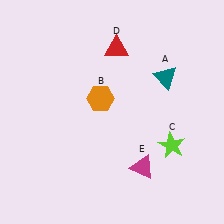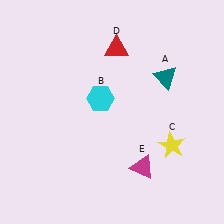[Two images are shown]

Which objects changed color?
B changed from orange to cyan. C changed from lime to yellow.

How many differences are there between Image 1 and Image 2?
There are 2 differences between the two images.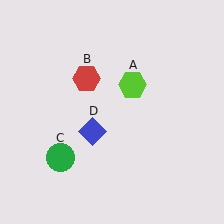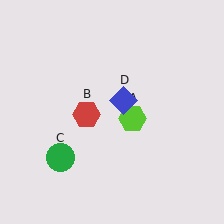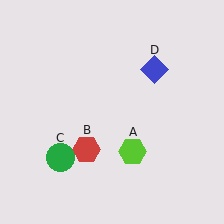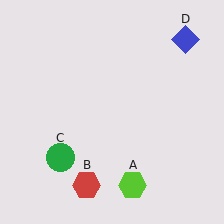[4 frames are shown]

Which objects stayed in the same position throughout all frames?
Green circle (object C) remained stationary.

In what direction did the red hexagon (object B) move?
The red hexagon (object B) moved down.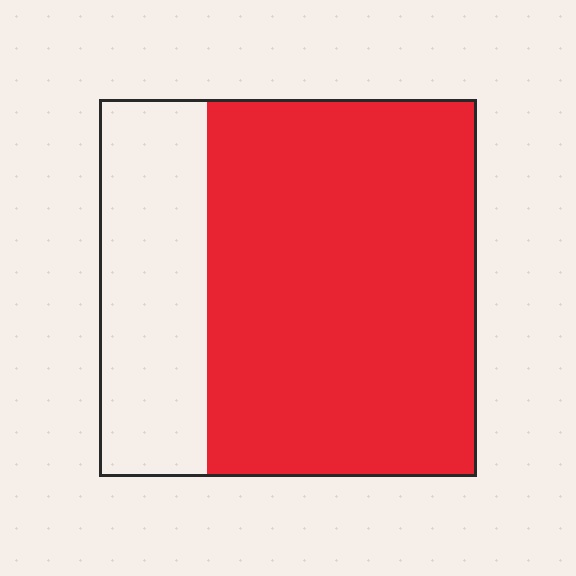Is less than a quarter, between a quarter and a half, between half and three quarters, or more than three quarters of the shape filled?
Between half and three quarters.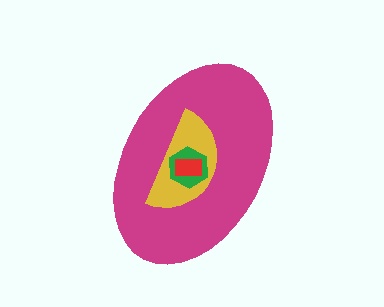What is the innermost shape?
The red rectangle.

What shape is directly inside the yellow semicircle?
The green hexagon.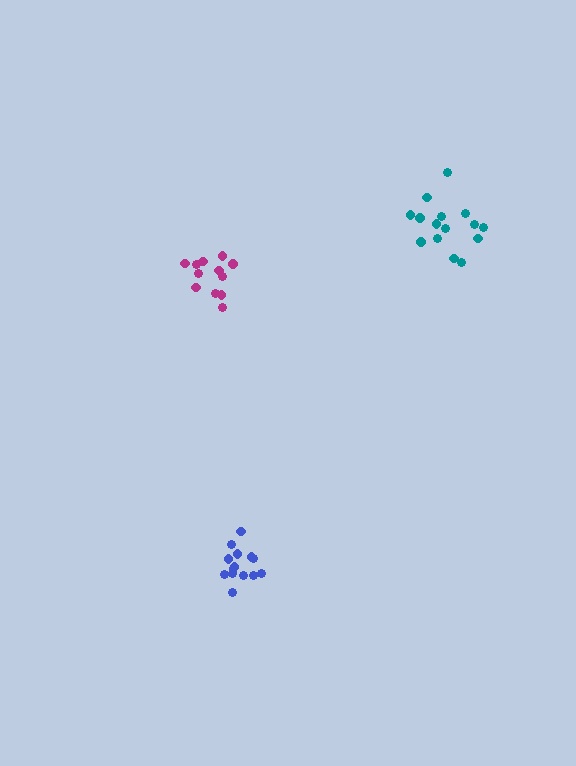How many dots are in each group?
Group 1: 15 dots, Group 2: 14 dots, Group 3: 12 dots (41 total).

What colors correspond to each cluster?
The clusters are colored: teal, blue, magenta.